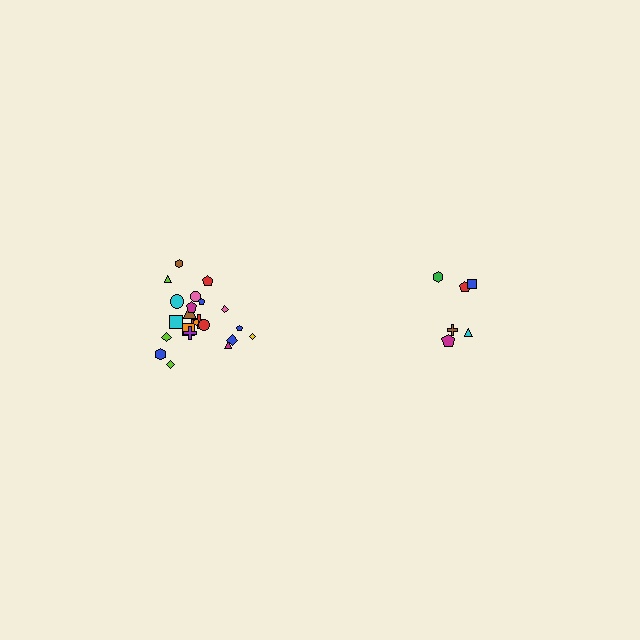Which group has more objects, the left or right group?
The left group.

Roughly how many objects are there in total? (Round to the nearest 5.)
Roughly 30 objects in total.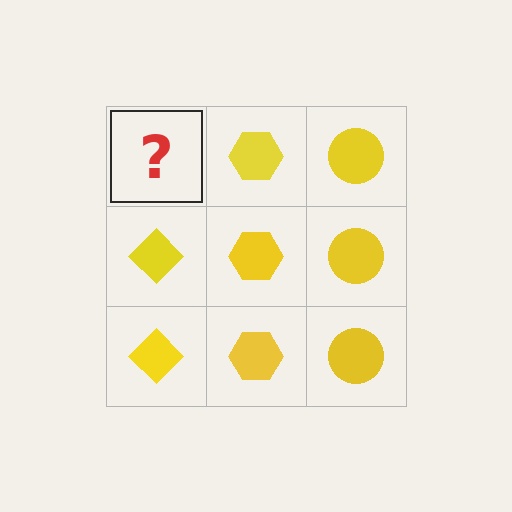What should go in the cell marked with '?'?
The missing cell should contain a yellow diamond.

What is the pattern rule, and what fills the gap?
The rule is that each column has a consistent shape. The gap should be filled with a yellow diamond.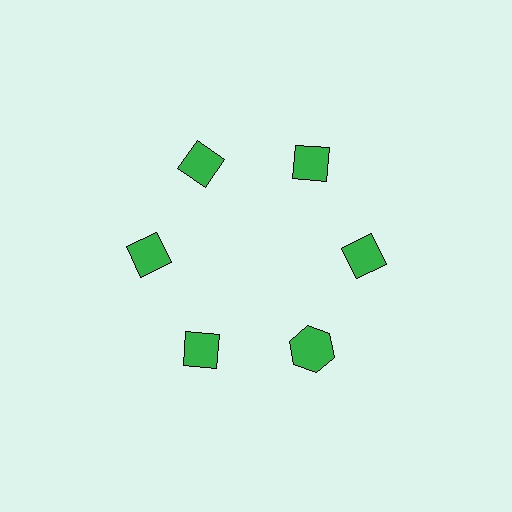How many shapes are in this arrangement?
There are 6 shapes arranged in a ring pattern.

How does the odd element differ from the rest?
It has a different shape: hexagon instead of diamond.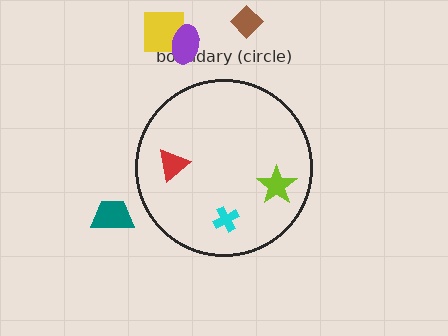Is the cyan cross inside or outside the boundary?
Inside.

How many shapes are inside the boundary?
3 inside, 4 outside.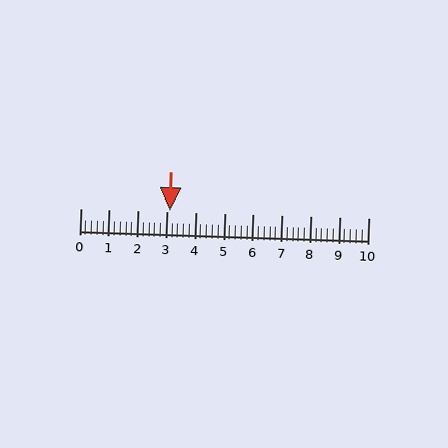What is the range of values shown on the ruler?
The ruler shows values from 0 to 10.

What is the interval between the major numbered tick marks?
The major tick marks are spaced 1 units apart.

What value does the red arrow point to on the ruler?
The red arrow points to approximately 3.1.